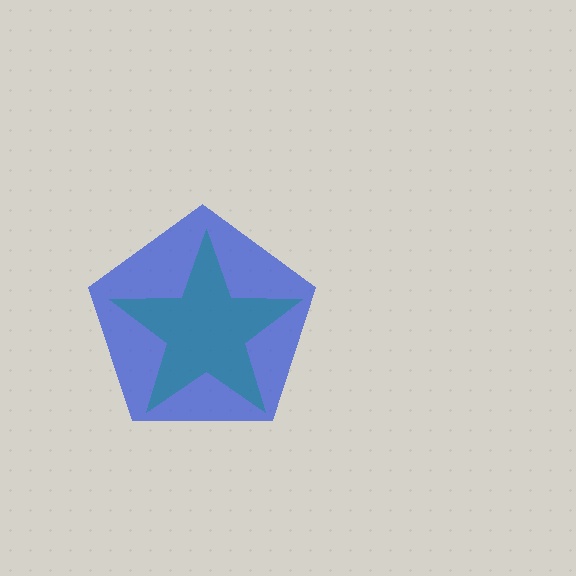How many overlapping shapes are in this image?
There are 2 overlapping shapes in the image.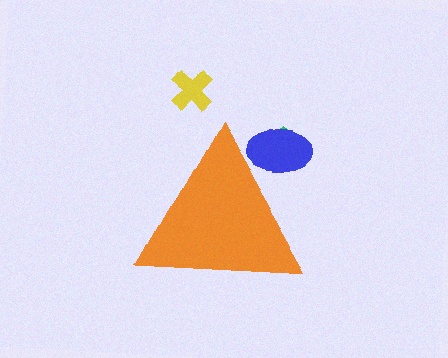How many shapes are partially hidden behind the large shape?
2 shapes are partially hidden.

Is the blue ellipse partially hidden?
Yes, the blue ellipse is partially hidden behind the orange triangle.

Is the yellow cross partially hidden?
No, the yellow cross is fully visible.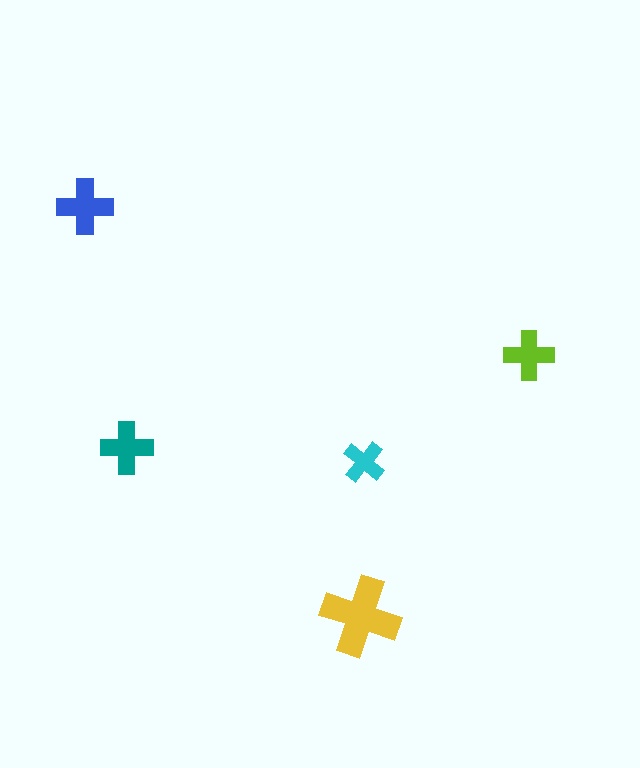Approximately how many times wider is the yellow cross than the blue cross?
About 1.5 times wider.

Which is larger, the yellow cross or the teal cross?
The yellow one.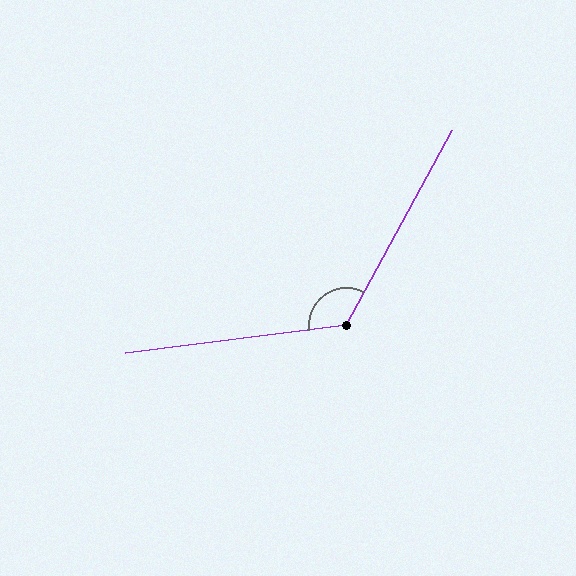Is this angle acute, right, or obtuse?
It is obtuse.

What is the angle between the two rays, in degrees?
Approximately 126 degrees.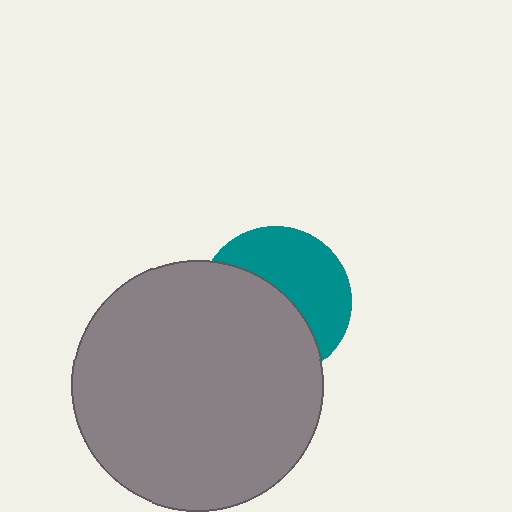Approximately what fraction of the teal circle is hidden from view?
Roughly 53% of the teal circle is hidden behind the gray circle.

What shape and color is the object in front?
The object in front is a gray circle.